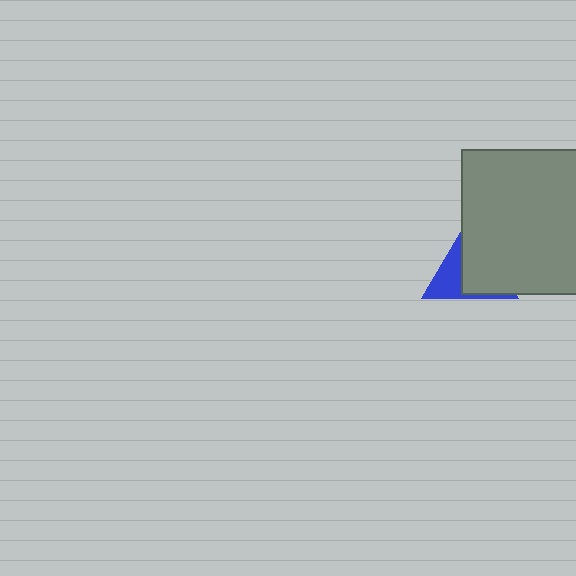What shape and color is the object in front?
The object in front is a gray square.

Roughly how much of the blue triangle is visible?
A small part of it is visible (roughly 39%).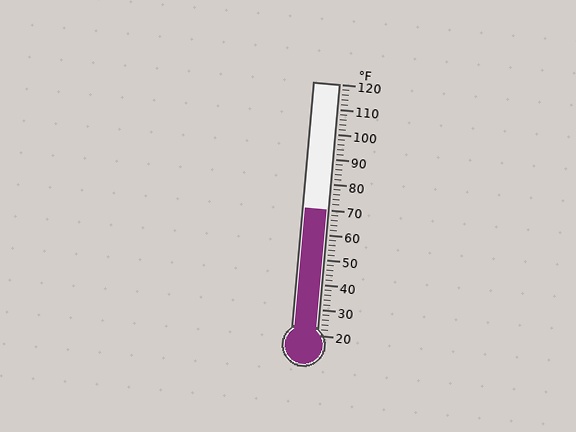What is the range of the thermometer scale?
The thermometer scale ranges from 20°F to 120°F.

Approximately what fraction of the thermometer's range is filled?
The thermometer is filled to approximately 50% of its range.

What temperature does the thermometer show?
The thermometer shows approximately 70°F.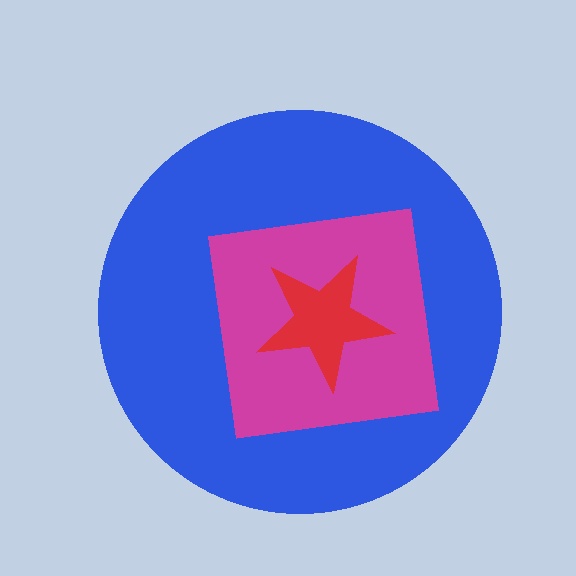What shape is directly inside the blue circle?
The magenta square.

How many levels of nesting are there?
3.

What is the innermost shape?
The red star.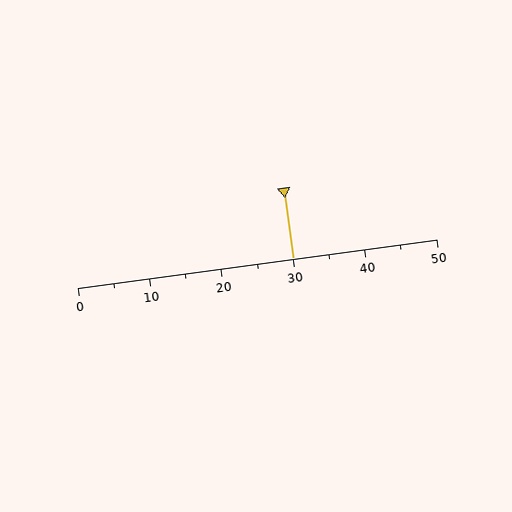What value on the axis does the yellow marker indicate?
The marker indicates approximately 30.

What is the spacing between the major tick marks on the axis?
The major ticks are spaced 10 apart.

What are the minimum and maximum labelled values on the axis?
The axis runs from 0 to 50.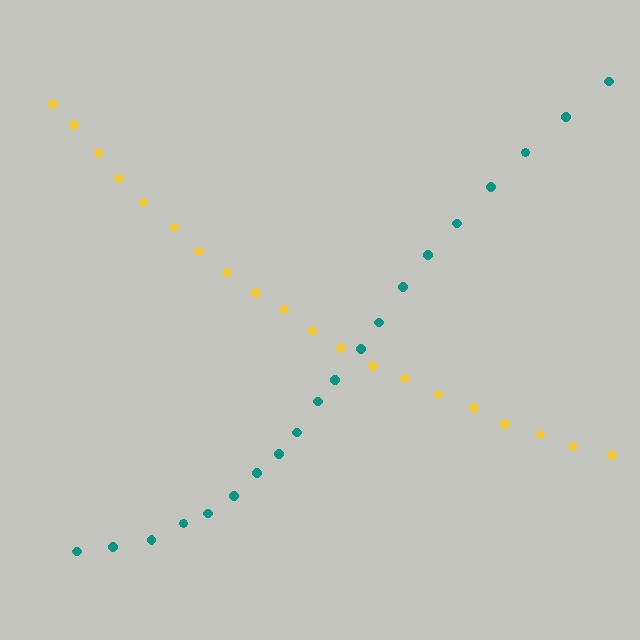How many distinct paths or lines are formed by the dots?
There are 2 distinct paths.